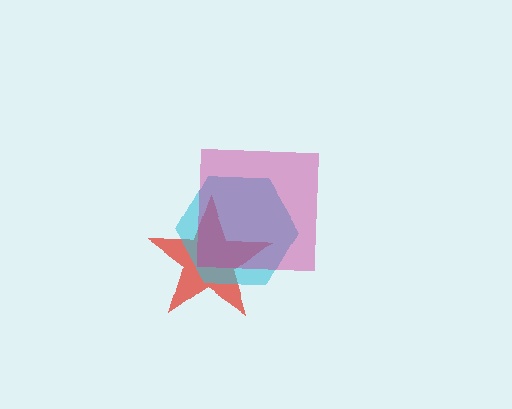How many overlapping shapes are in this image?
There are 3 overlapping shapes in the image.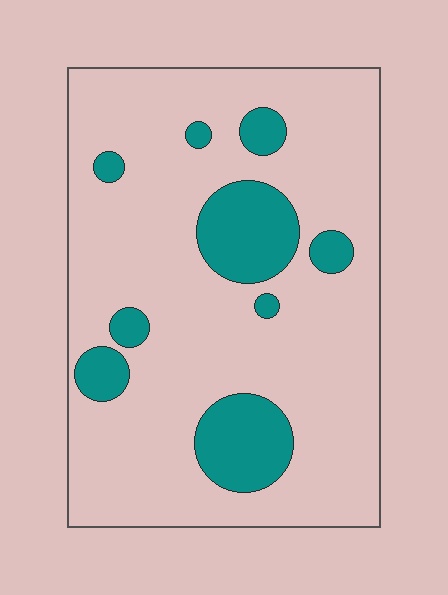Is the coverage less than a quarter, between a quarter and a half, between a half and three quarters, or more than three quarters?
Less than a quarter.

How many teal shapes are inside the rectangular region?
9.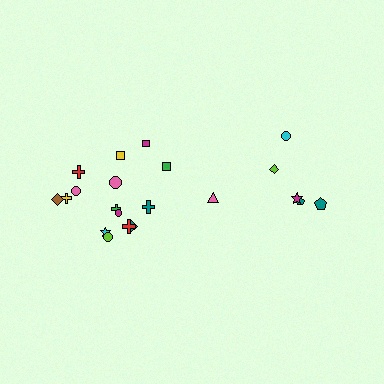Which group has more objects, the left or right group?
The left group.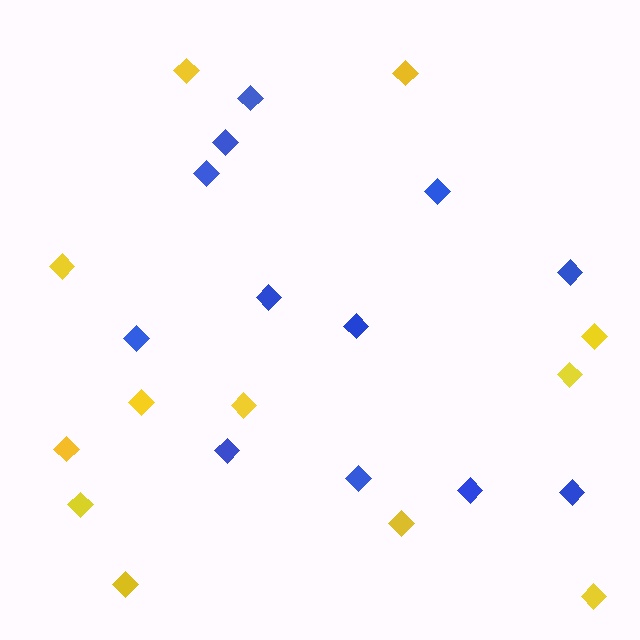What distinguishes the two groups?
There are 2 groups: one group of yellow diamonds (12) and one group of blue diamonds (12).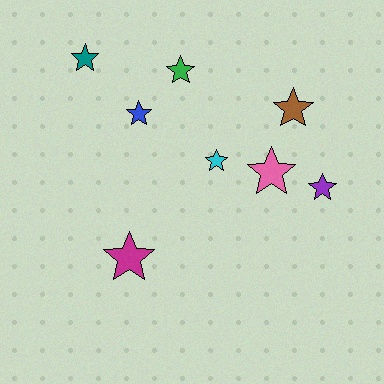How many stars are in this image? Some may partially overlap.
There are 8 stars.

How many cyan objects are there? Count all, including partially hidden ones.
There is 1 cyan object.